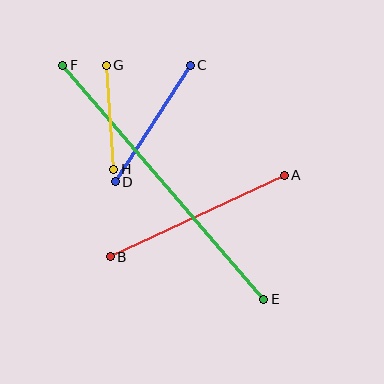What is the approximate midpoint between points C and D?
The midpoint is at approximately (153, 123) pixels.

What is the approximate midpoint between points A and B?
The midpoint is at approximately (197, 216) pixels.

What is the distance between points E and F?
The distance is approximately 308 pixels.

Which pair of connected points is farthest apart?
Points E and F are farthest apart.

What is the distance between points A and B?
The distance is approximately 192 pixels.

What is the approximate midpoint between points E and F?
The midpoint is at approximately (163, 182) pixels.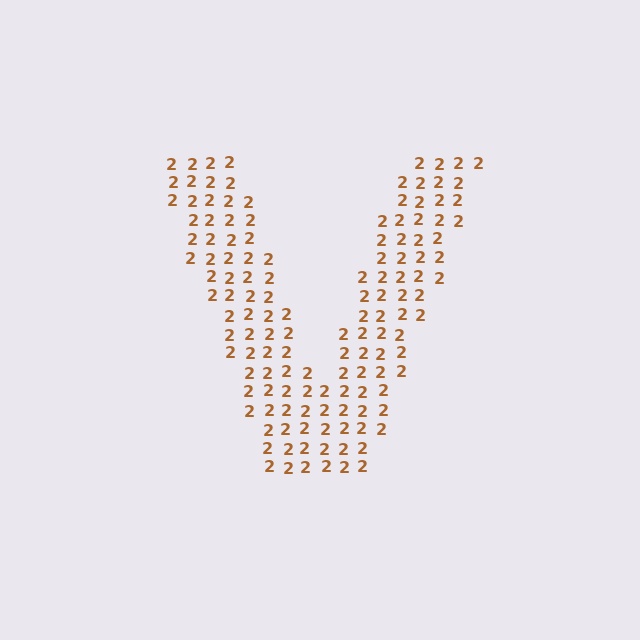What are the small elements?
The small elements are digit 2's.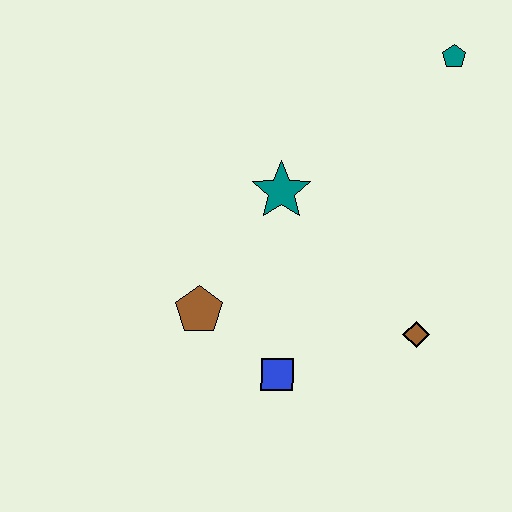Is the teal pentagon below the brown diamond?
No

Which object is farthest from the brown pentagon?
The teal pentagon is farthest from the brown pentagon.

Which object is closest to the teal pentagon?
The teal star is closest to the teal pentagon.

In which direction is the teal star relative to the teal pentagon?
The teal star is to the left of the teal pentagon.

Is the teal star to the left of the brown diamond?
Yes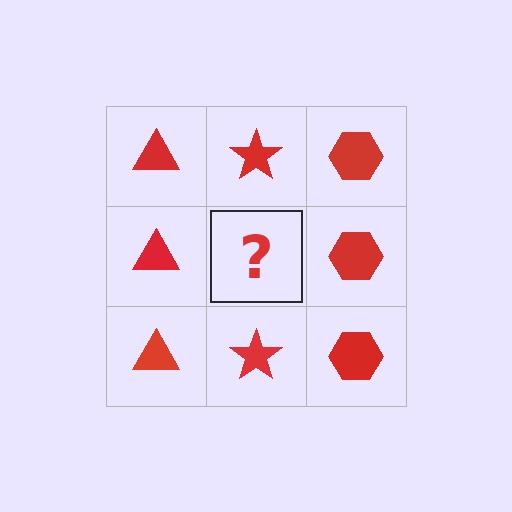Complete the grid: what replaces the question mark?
The question mark should be replaced with a red star.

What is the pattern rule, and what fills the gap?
The rule is that each column has a consistent shape. The gap should be filled with a red star.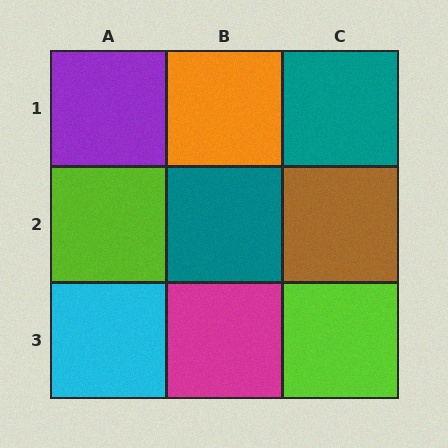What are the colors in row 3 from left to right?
Cyan, magenta, lime.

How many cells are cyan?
1 cell is cyan.